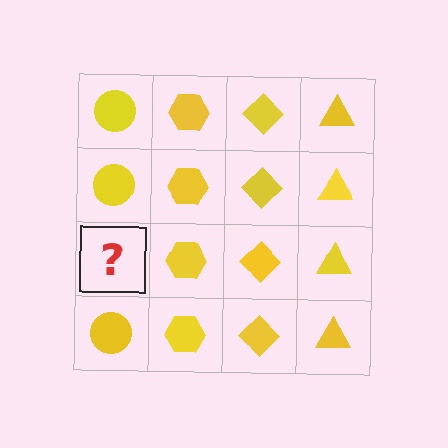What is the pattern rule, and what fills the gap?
The rule is that each column has a consistent shape. The gap should be filled with a yellow circle.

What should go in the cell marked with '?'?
The missing cell should contain a yellow circle.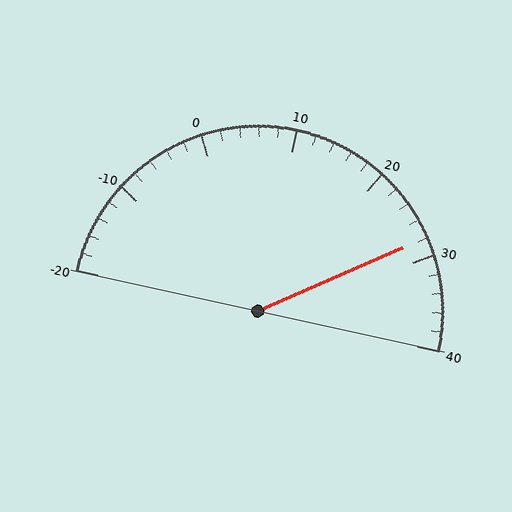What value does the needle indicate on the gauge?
The needle indicates approximately 28.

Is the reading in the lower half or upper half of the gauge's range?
The reading is in the upper half of the range (-20 to 40).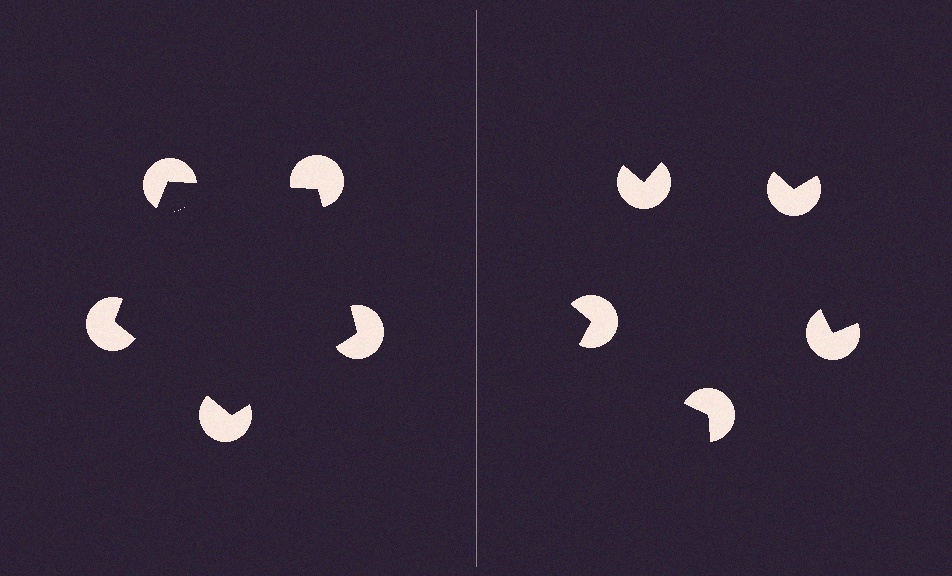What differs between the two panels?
The pac-man discs are positioned identically on both sides; only the wedge orientations differ. On the left they align to a pentagon; on the right they are misaligned.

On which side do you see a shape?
An illusory pentagon appears on the left side. On the right side the wedge cuts are rotated, so no coherent shape forms.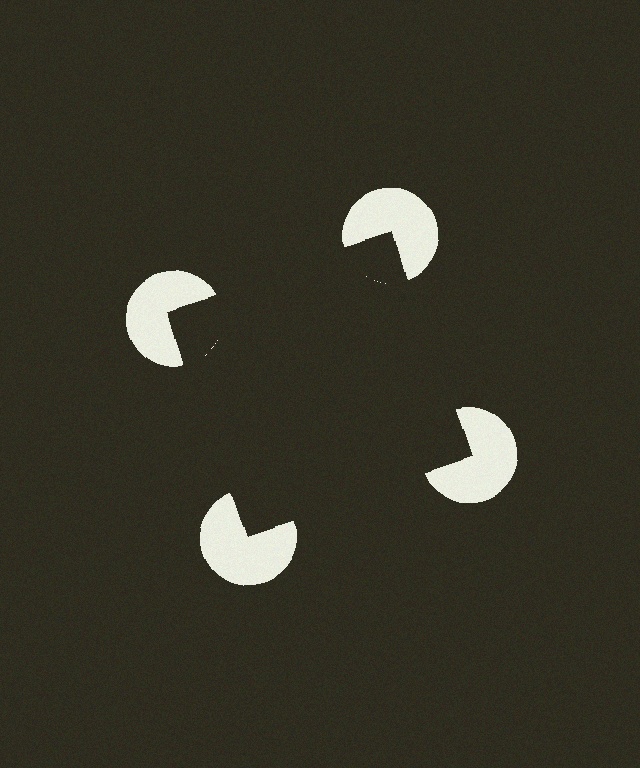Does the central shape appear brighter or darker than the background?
It typically appears slightly darker than the background, even though no actual brightness change is drawn.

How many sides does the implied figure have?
4 sides.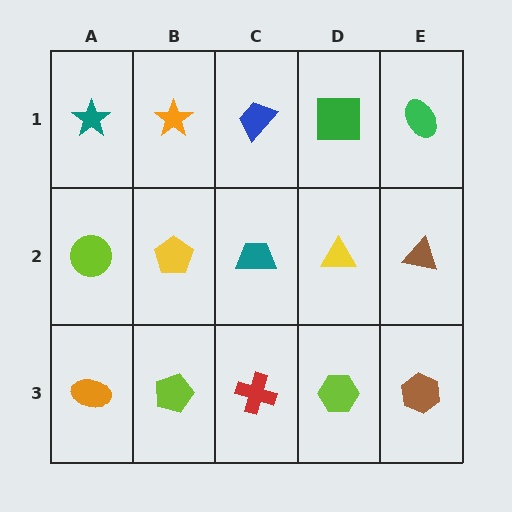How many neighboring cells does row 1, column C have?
3.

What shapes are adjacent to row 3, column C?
A teal trapezoid (row 2, column C), a lime pentagon (row 3, column B), a lime hexagon (row 3, column D).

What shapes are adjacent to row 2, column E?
A green ellipse (row 1, column E), a brown hexagon (row 3, column E), a yellow triangle (row 2, column D).